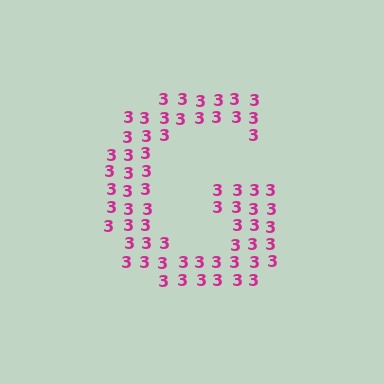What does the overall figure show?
The overall figure shows the letter G.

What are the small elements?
The small elements are digit 3's.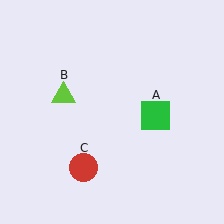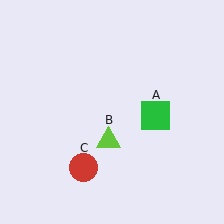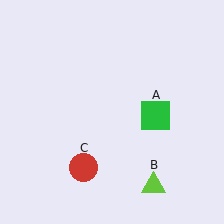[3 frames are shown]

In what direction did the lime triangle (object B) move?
The lime triangle (object B) moved down and to the right.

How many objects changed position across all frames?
1 object changed position: lime triangle (object B).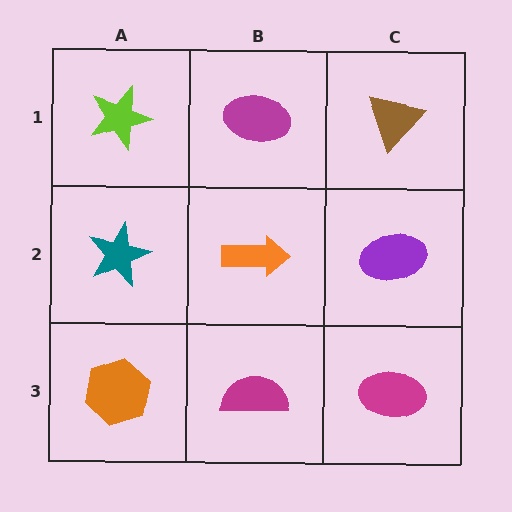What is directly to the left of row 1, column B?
A lime star.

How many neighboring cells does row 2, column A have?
3.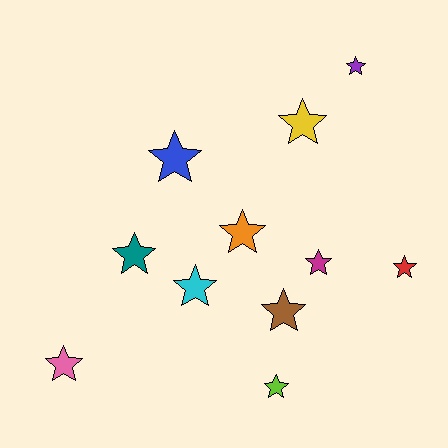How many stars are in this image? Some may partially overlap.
There are 11 stars.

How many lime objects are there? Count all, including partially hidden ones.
There is 1 lime object.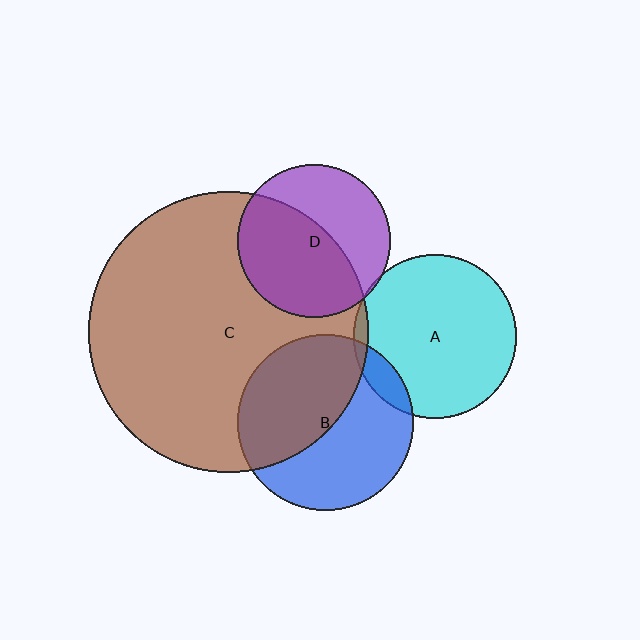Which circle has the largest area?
Circle C (brown).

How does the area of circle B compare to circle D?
Approximately 1.3 times.